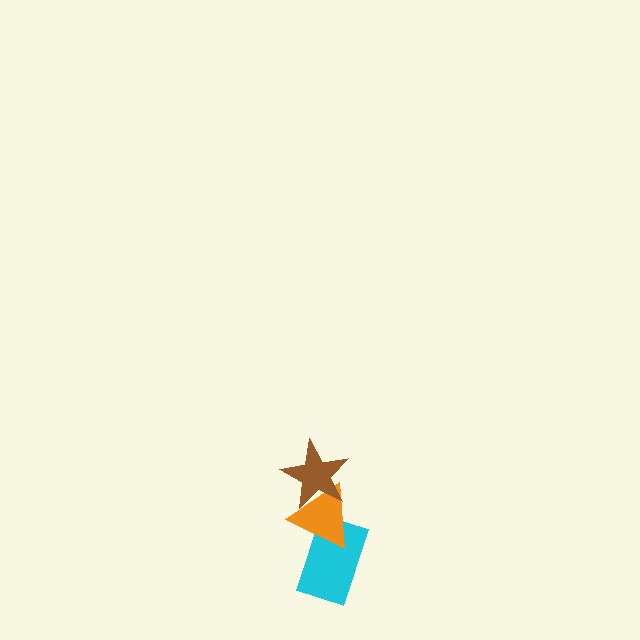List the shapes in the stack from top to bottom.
From top to bottom: the brown star, the orange triangle, the cyan rectangle.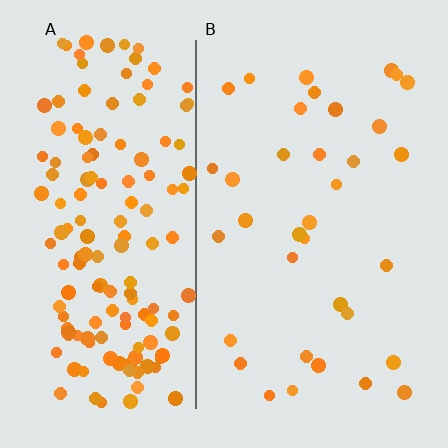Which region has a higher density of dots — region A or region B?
A (the left).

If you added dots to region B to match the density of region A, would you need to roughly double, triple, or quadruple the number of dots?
Approximately quadruple.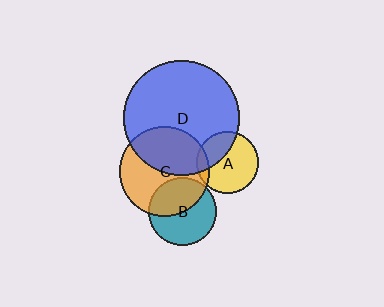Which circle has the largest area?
Circle D (blue).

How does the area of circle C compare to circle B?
Approximately 1.7 times.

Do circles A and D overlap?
Yes.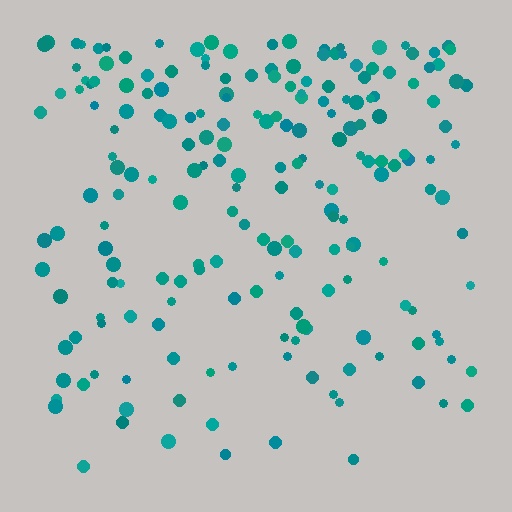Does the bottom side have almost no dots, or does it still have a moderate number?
Still a moderate number, just noticeably fewer than the top.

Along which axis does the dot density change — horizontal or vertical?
Vertical.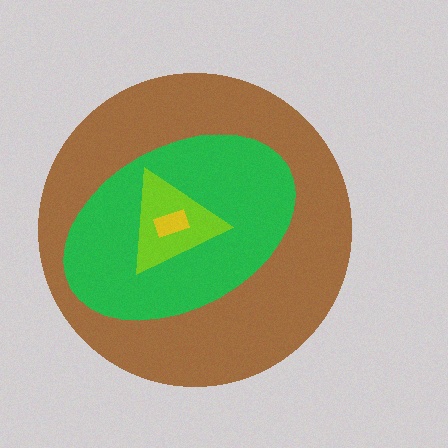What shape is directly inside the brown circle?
The green ellipse.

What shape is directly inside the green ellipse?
The lime triangle.